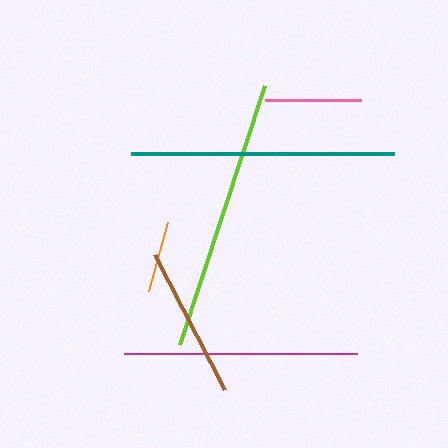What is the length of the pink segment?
The pink segment is approximately 96 pixels long.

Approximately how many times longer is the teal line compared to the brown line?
The teal line is approximately 1.7 times the length of the brown line.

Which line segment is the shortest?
The orange line is the shortest at approximately 71 pixels.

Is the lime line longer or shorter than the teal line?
The lime line is longer than the teal line.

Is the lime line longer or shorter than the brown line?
The lime line is longer than the brown line.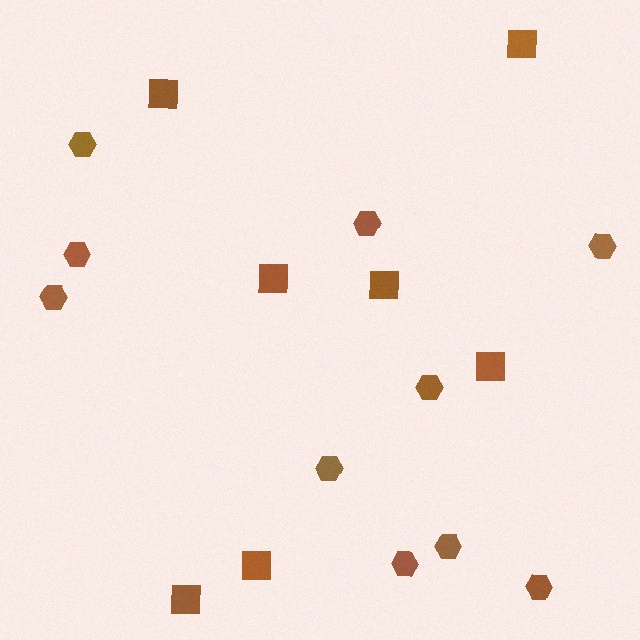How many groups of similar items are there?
There are 2 groups: one group of squares (7) and one group of hexagons (10).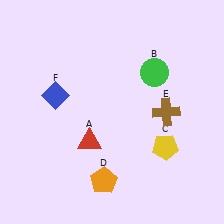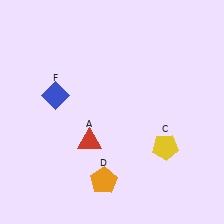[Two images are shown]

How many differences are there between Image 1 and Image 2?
There are 2 differences between the two images.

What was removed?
The green circle (B), the brown cross (E) were removed in Image 2.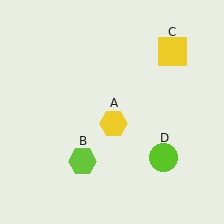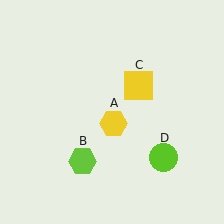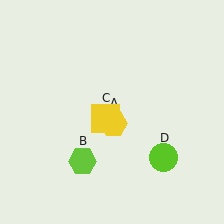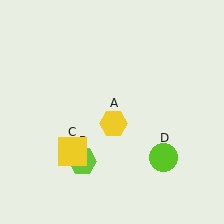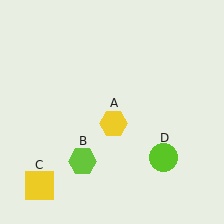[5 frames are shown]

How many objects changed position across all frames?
1 object changed position: yellow square (object C).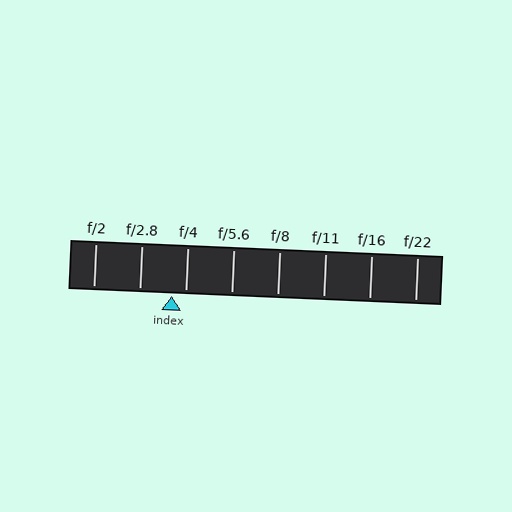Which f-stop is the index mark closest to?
The index mark is closest to f/4.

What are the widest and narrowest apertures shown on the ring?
The widest aperture shown is f/2 and the narrowest is f/22.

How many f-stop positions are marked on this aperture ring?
There are 8 f-stop positions marked.